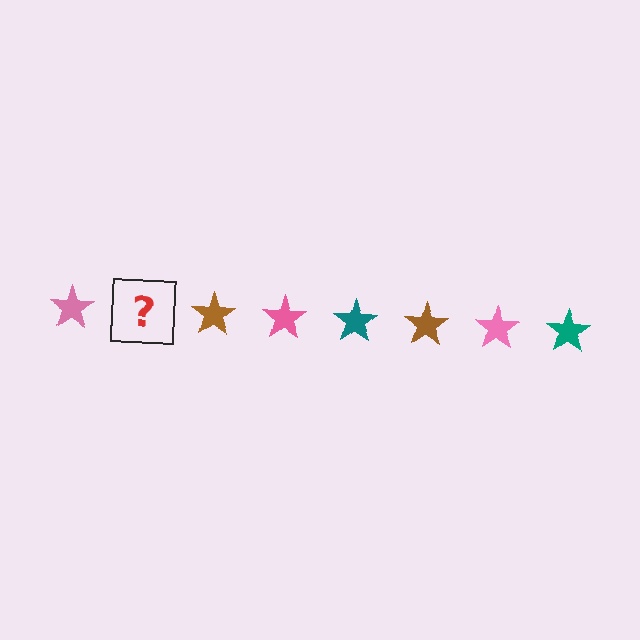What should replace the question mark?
The question mark should be replaced with a teal star.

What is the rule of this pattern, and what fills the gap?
The rule is that the pattern cycles through pink, teal, brown stars. The gap should be filled with a teal star.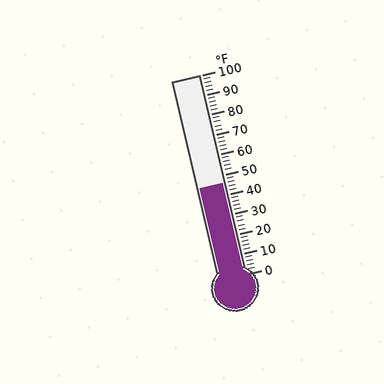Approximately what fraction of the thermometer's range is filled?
The thermometer is filled to approximately 45% of its range.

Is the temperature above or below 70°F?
The temperature is below 70°F.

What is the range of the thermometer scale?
The thermometer scale ranges from 0°F to 100°F.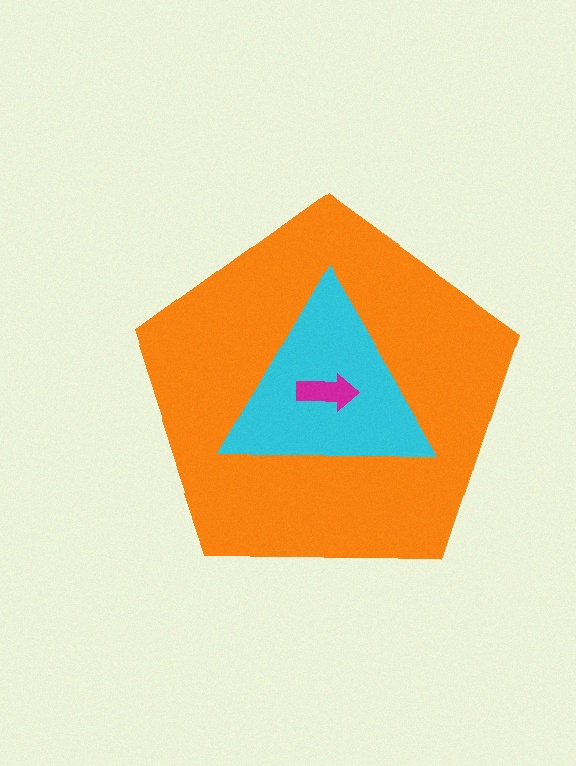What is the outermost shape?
The orange pentagon.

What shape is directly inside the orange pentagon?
The cyan triangle.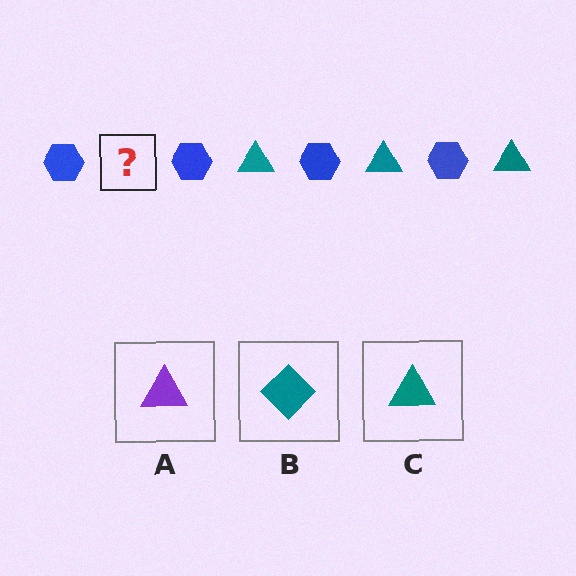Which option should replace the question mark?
Option C.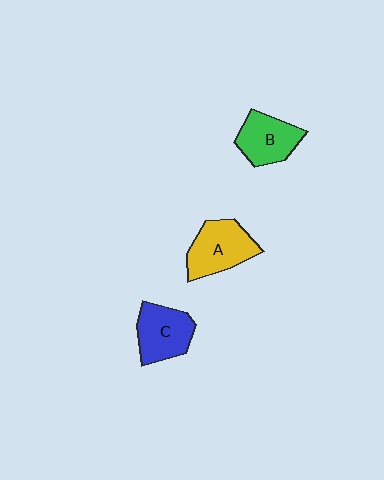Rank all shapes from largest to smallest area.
From largest to smallest: A (yellow), C (blue), B (green).